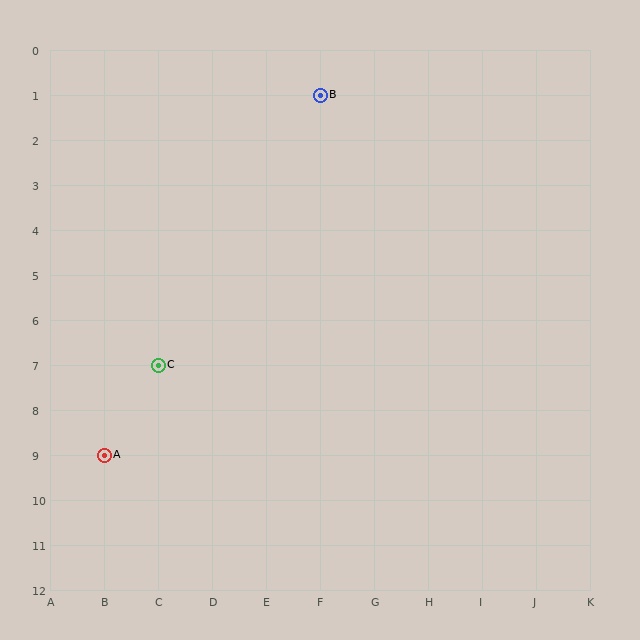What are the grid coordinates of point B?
Point B is at grid coordinates (F, 1).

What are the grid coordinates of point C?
Point C is at grid coordinates (C, 7).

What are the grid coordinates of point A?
Point A is at grid coordinates (B, 9).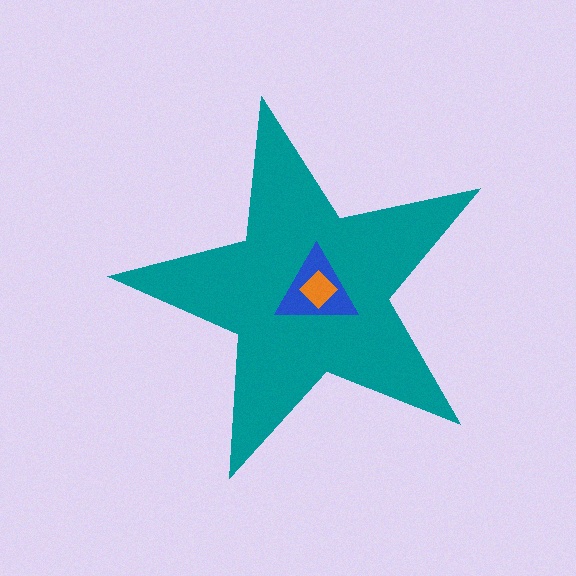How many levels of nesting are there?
3.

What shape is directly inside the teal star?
The blue triangle.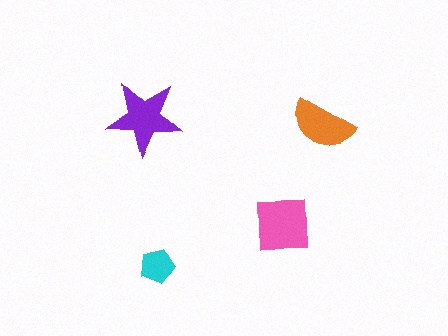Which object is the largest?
The pink square.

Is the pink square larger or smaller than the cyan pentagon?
Larger.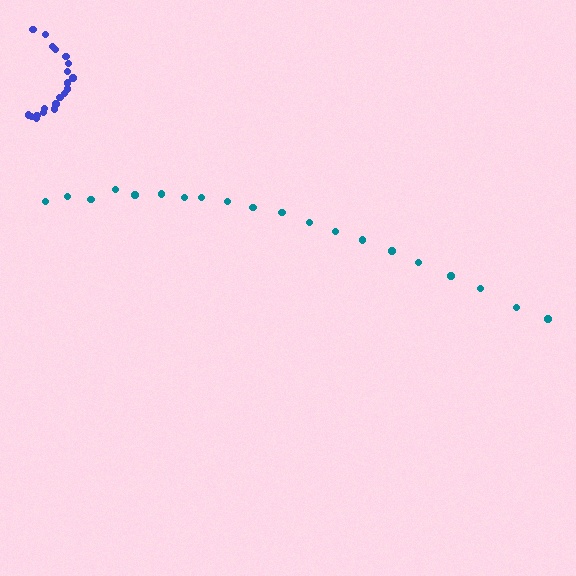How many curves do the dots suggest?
There are 2 distinct paths.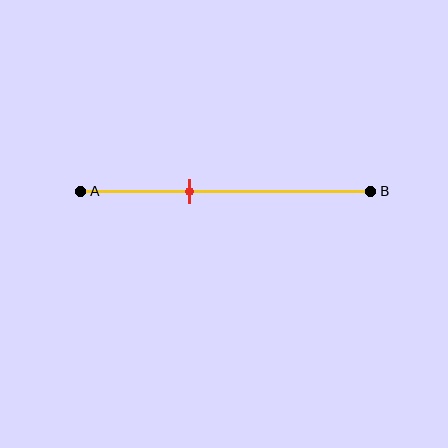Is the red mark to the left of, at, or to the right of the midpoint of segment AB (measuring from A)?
The red mark is to the left of the midpoint of segment AB.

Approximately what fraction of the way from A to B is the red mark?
The red mark is approximately 40% of the way from A to B.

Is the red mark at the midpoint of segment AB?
No, the mark is at about 40% from A, not at the 50% midpoint.